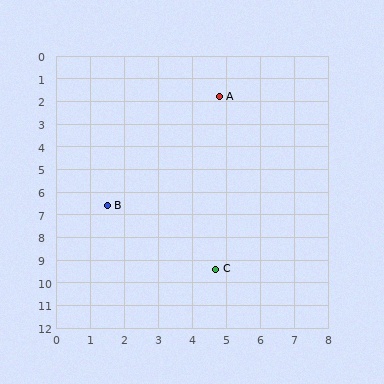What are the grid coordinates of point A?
Point A is at approximately (4.8, 1.8).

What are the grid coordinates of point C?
Point C is at approximately (4.7, 9.4).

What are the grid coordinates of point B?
Point B is at approximately (1.5, 6.6).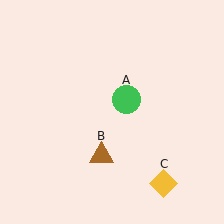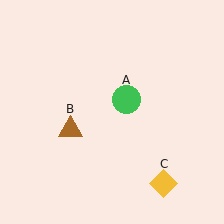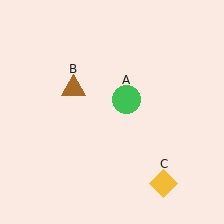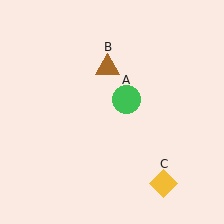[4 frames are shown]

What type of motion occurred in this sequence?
The brown triangle (object B) rotated clockwise around the center of the scene.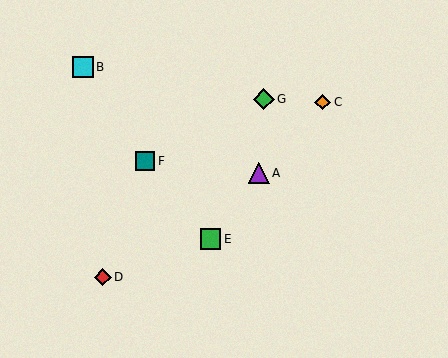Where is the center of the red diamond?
The center of the red diamond is at (103, 277).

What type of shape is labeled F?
Shape F is a teal square.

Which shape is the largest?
The green diamond (labeled G) is the largest.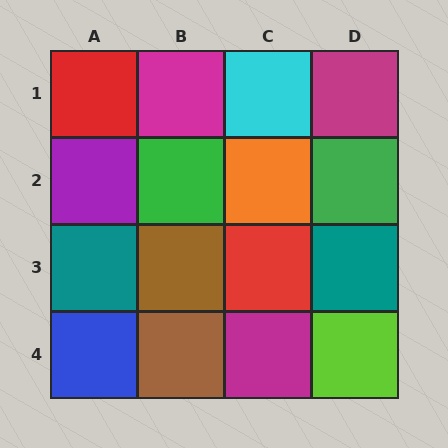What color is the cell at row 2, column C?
Orange.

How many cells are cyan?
1 cell is cyan.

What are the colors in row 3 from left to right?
Teal, brown, red, teal.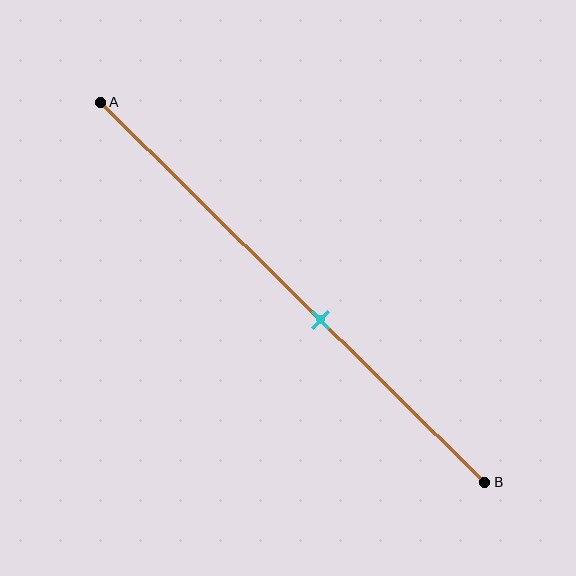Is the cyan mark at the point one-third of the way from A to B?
No, the mark is at about 55% from A, not at the 33% one-third point.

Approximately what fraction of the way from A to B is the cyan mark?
The cyan mark is approximately 55% of the way from A to B.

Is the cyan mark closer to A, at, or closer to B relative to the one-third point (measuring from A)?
The cyan mark is closer to point B than the one-third point of segment AB.